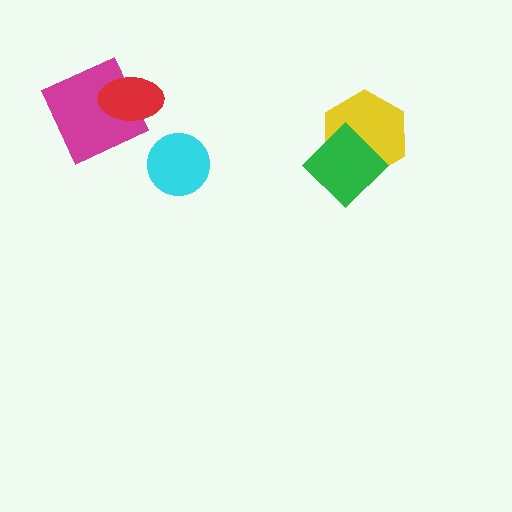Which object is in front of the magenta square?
The red ellipse is in front of the magenta square.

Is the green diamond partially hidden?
No, no other shape covers it.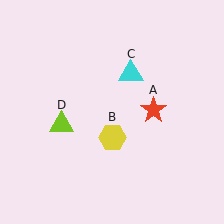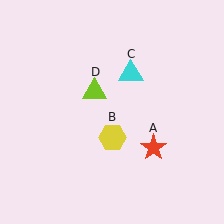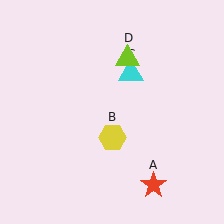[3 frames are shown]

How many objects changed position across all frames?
2 objects changed position: red star (object A), lime triangle (object D).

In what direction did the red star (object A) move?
The red star (object A) moved down.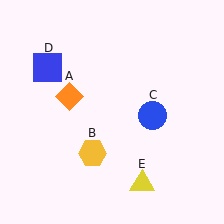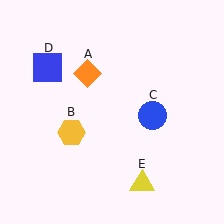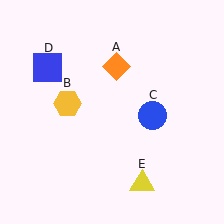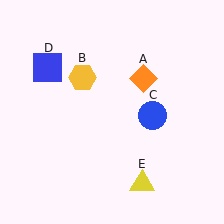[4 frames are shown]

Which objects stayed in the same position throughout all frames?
Blue circle (object C) and blue square (object D) and yellow triangle (object E) remained stationary.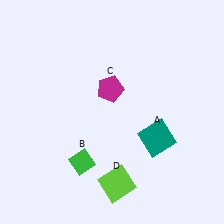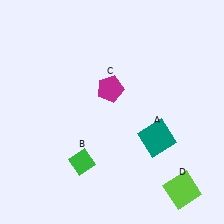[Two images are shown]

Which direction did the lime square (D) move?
The lime square (D) moved right.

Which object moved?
The lime square (D) moved right.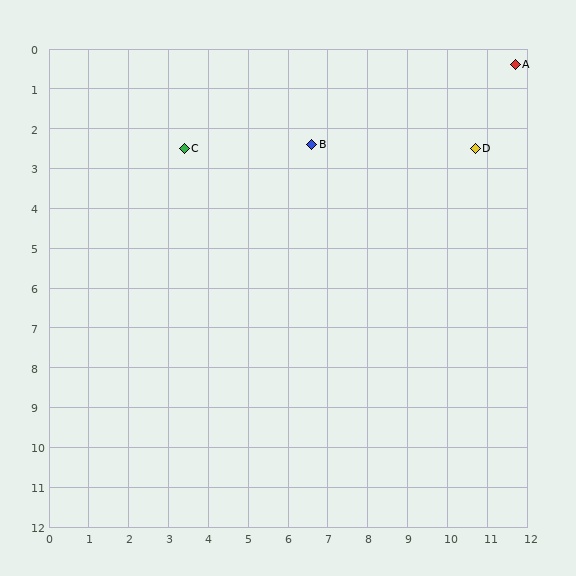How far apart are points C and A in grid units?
Points C and A are about 8.6 grid units apart.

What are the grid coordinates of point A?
Point A is at approximately (11.7, 0.4).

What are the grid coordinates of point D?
Point D is at approximately (10.7, 2.5).